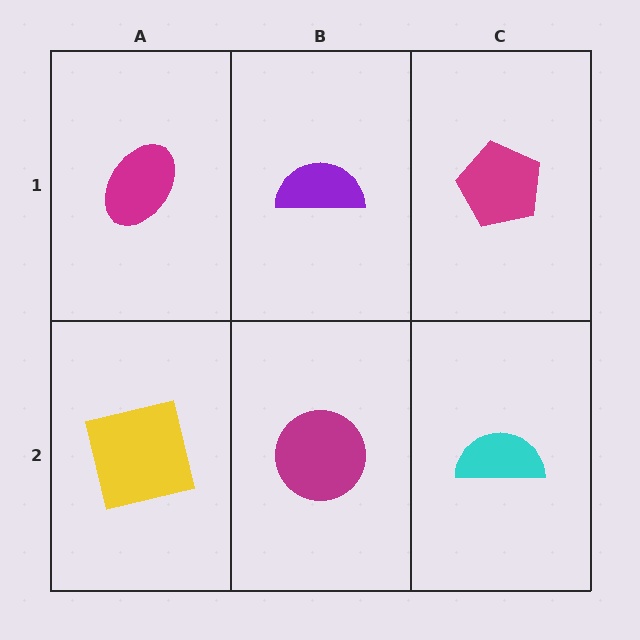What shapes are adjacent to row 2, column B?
A purple semicircle (row 1, column B), a yellow square (row 2, column A), a cyan semicircle (row 2, column C).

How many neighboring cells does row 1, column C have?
2.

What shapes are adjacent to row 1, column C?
A cyan semicircle (row 2, column C), a purple semicircle (row 1, column B).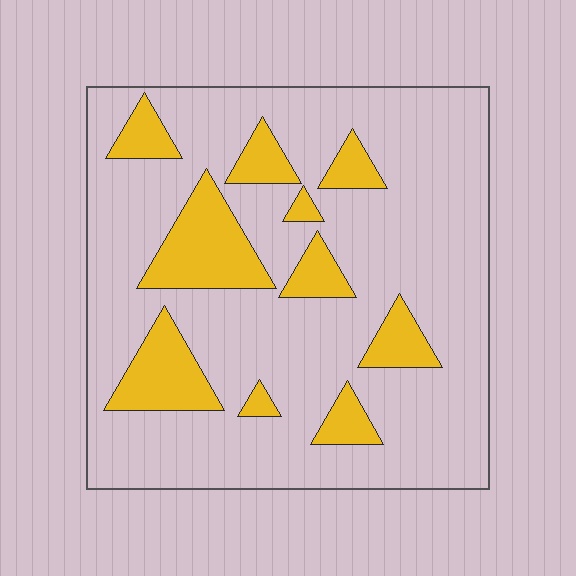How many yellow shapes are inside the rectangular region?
10.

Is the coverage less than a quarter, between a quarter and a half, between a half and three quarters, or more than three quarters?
Less than a quarter.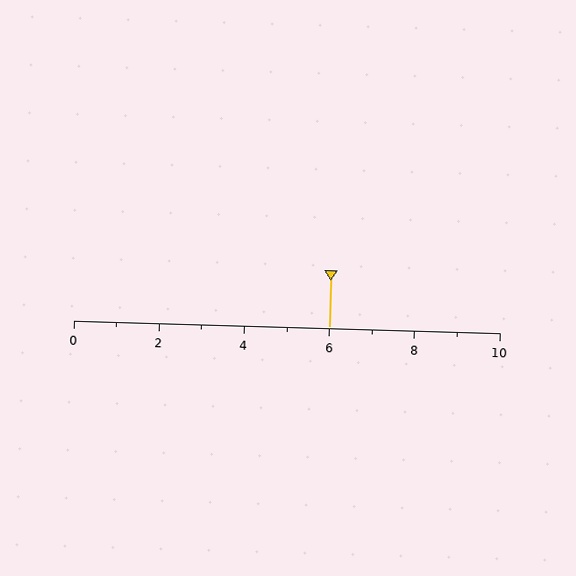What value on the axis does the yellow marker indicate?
The marker indicates approximately 6.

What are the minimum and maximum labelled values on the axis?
The axis runs from 0 to 10.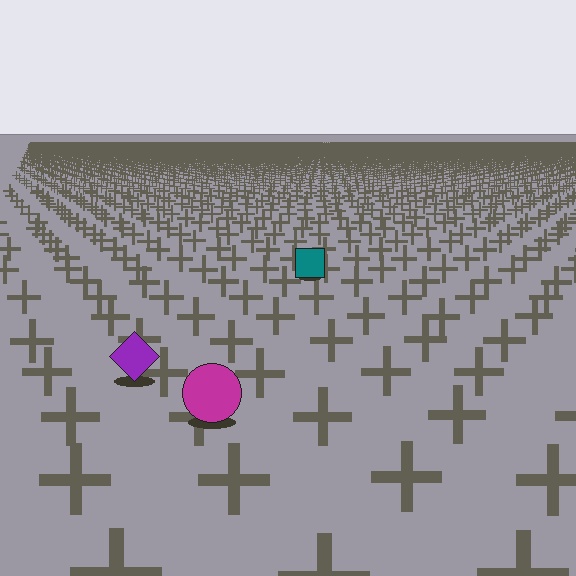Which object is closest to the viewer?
The magenta circle is closest. The texture marks near it are larger and more spread out.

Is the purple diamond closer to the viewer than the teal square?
Yes. The purple diamond is closer — you can tell from the texture gradient: the ground texture is coarser near it.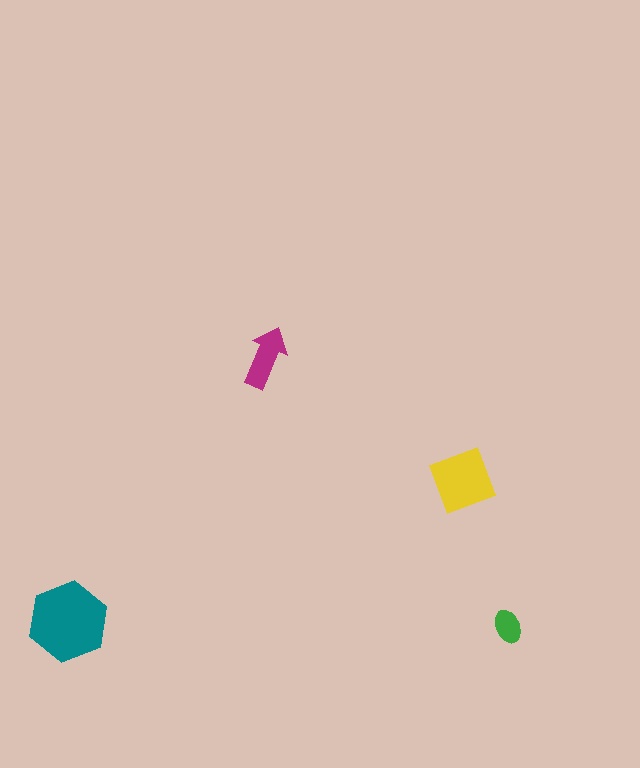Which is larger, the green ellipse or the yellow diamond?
The yellow diamond.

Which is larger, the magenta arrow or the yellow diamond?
The yellow diamond.